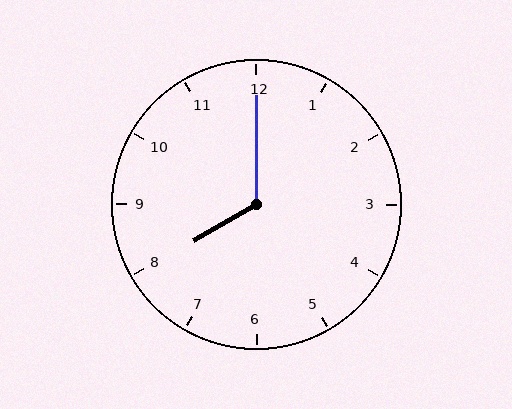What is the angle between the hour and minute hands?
Approximately 120 degrees.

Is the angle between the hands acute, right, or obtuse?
It is obtuse.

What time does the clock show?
8:00.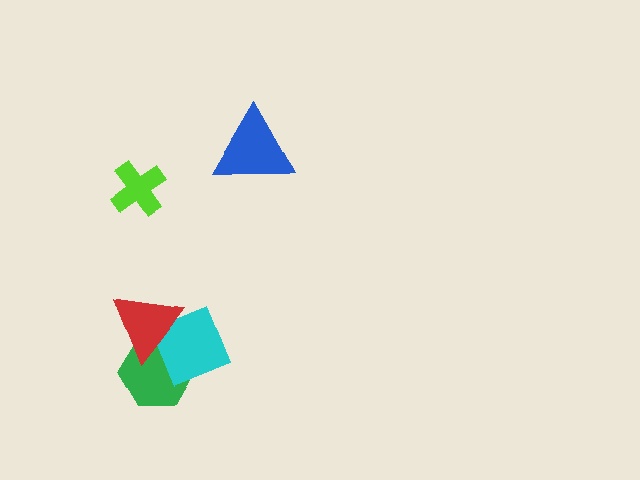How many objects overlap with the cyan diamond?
2 objects overlap with the cyan diamond.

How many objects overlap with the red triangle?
2 objects overlap with the red triangle.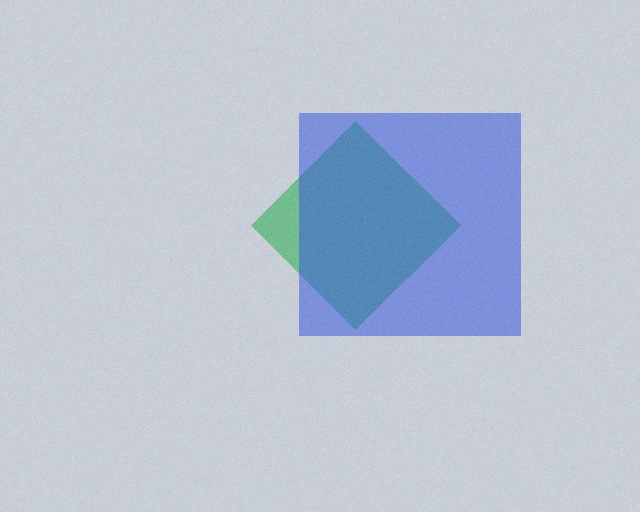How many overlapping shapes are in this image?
There are 2 overlapping shapes in the image.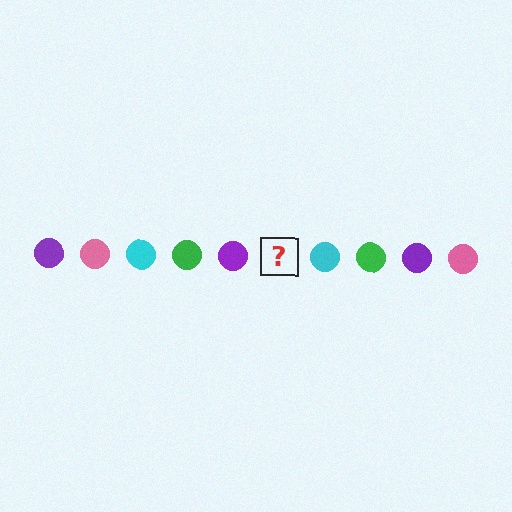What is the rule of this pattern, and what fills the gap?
The rule is that the pattern cycles through purple, pink, cyan, green circles. The gap should be filled with a pink circle.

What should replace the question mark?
The question mark should be replaced with a pink circle.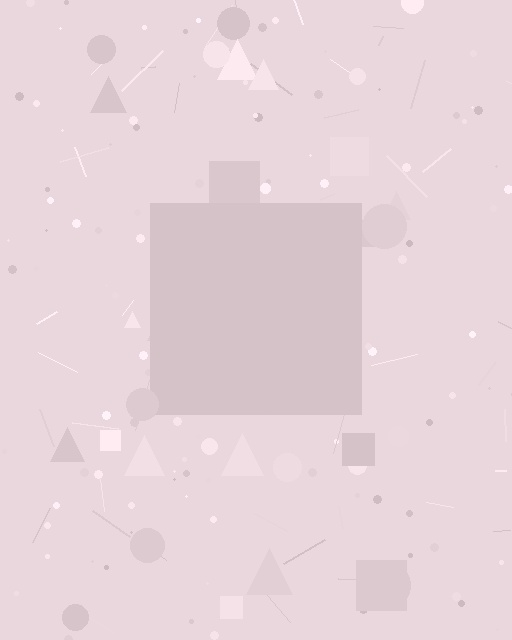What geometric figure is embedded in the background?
A square is embedded in the background.